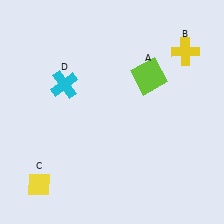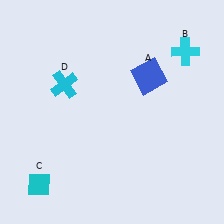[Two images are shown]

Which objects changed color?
A changed from lime to blue. B changed from yellow to cyan. C changed from yellow to cyan.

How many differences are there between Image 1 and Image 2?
There are 3 differences between the two images.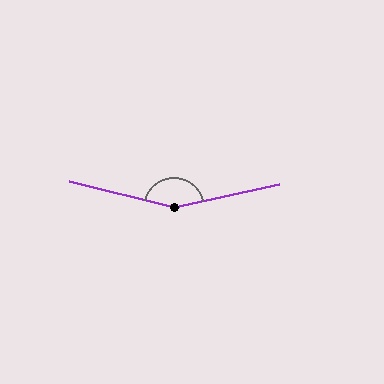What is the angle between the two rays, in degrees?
Approximately 153 degrees.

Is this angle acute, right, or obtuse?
It is obtuse.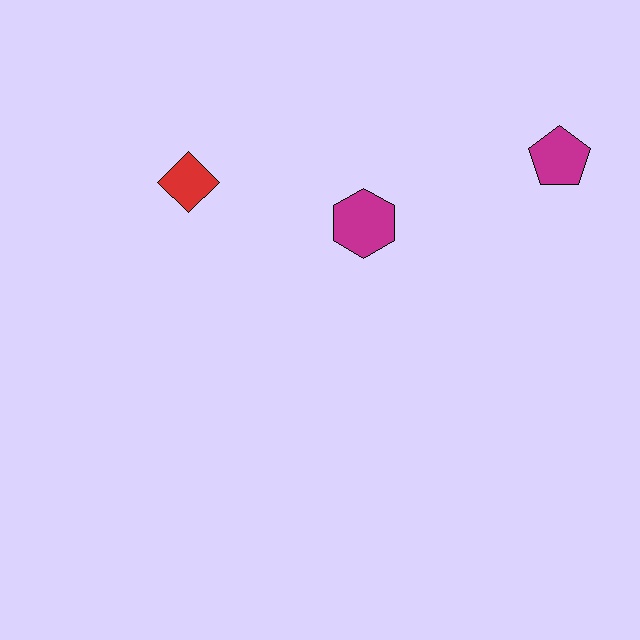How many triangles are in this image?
There are no triangles.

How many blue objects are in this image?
There are no blue objects.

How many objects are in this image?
There are 3 objects.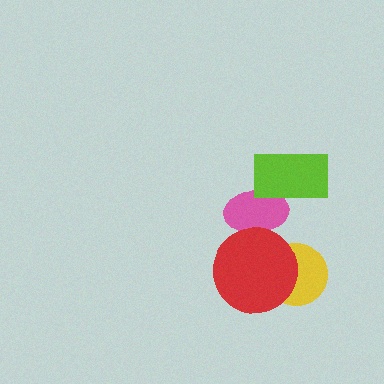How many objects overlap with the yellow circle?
1 object overlaps with the yellow circle.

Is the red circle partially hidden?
No, no other shape covers it.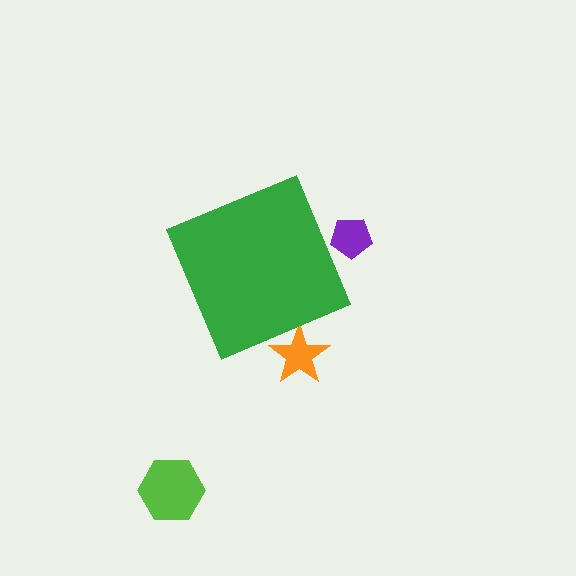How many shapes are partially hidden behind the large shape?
2 shapes are partially hidden.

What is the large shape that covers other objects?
A green diamond.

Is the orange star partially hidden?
Yes, the orange star is partially hidden behind the green diamond.